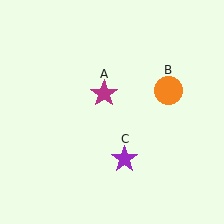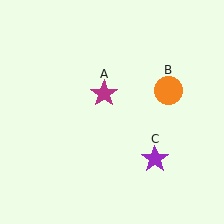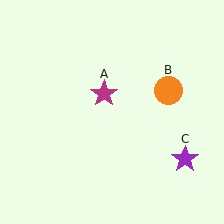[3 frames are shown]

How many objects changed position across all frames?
1 object changed position: purple star (object C).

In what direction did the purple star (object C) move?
The purple star (object C) moved right.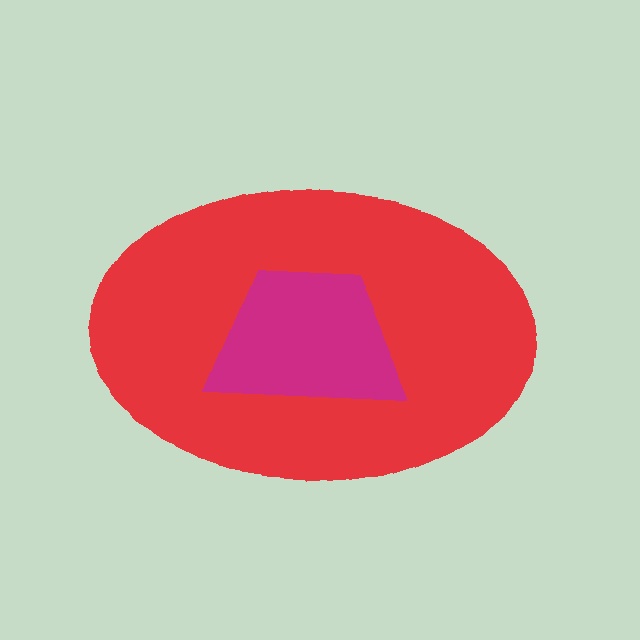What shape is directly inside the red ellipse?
The magenta trapezoid.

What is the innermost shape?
The magenta trapezoid.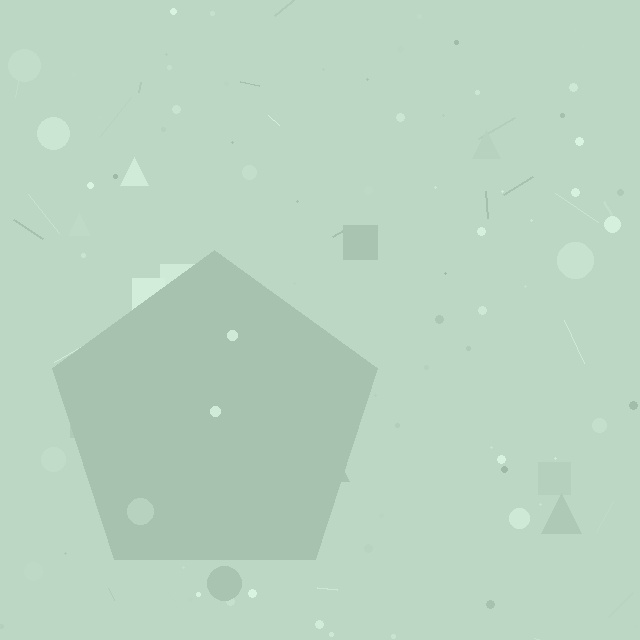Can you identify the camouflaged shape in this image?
The camouflaged shape is a pentagon.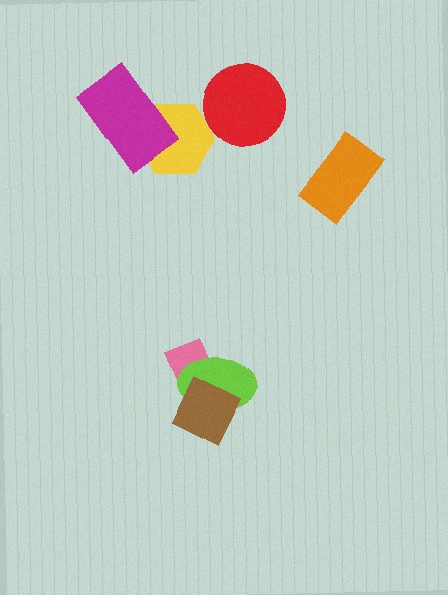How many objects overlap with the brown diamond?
2 objects overlap with the brown diamond.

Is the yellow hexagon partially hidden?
Yes, it is partially covered by another shape.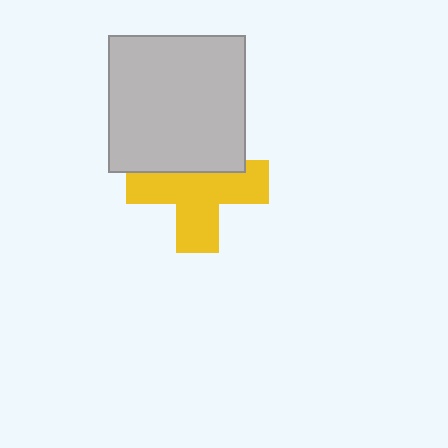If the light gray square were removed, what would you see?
You would see the complete yellow cross.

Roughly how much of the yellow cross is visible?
About half of it is visible (roughly 64%).